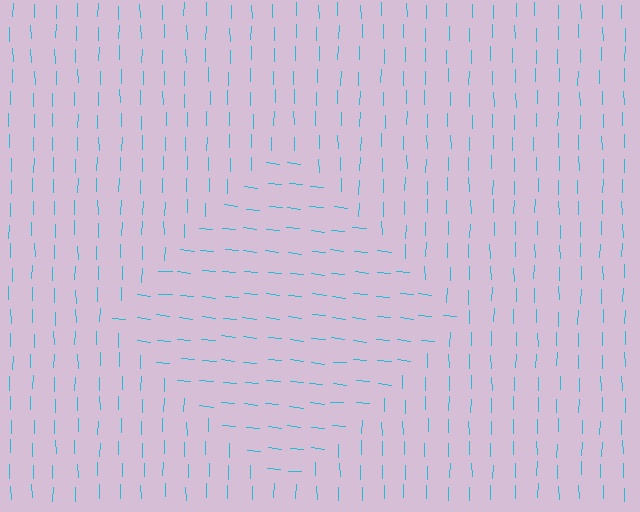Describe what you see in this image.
The image is filled with small cyan line segments. A diamond region in the image has lines oriented differently from the surrounding lines, creating a visible texture boundary.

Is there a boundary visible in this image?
Yes, there is a texture boundary formed by a change in line orientation.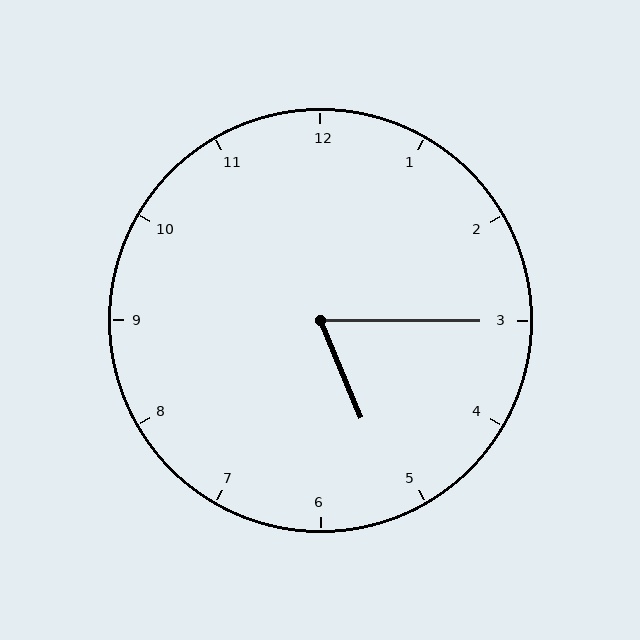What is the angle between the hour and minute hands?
Approximately 68 degrees.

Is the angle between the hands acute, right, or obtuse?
It is acute.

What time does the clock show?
5:15.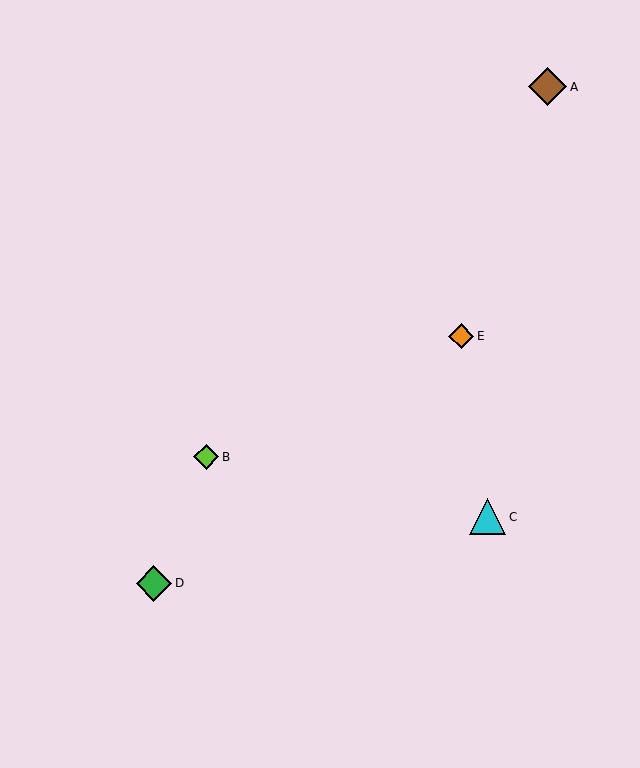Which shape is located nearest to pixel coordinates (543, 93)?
The brown diamond (labeled A) at (547, 87) is nearest to that location.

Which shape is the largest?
The brown diamond (labeled A) is the largest.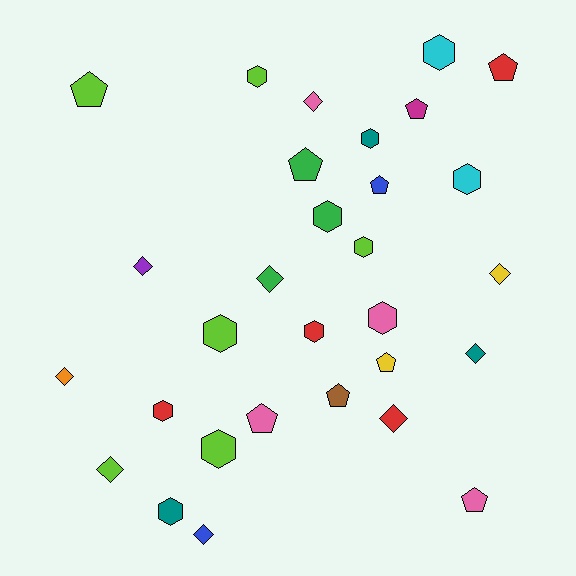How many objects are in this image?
There are 30 objects.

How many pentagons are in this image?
There are 9 pentagons.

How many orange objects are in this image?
There is 1 orange object.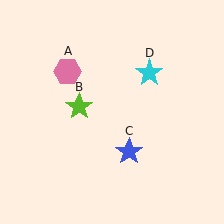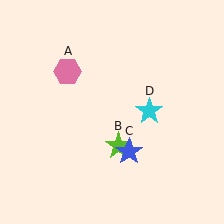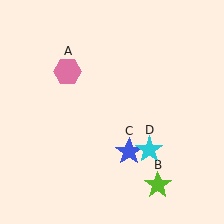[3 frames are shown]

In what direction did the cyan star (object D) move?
The cyan star (object D) moved down.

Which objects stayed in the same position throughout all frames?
Pink hexagon (object A) and blue star (object C) remained stationary.